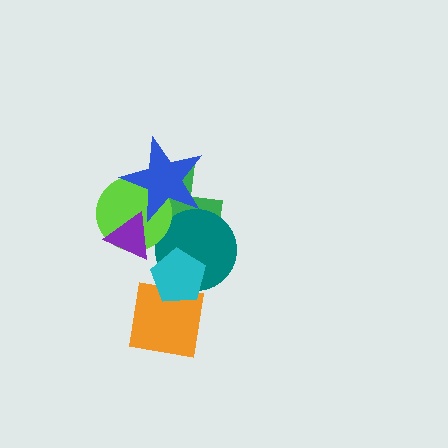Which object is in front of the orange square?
The cyan pentagon is in front of the orange square.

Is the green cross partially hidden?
Yes, it is partially covered by another shape.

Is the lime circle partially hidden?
Yes, it is partially covered by another shape.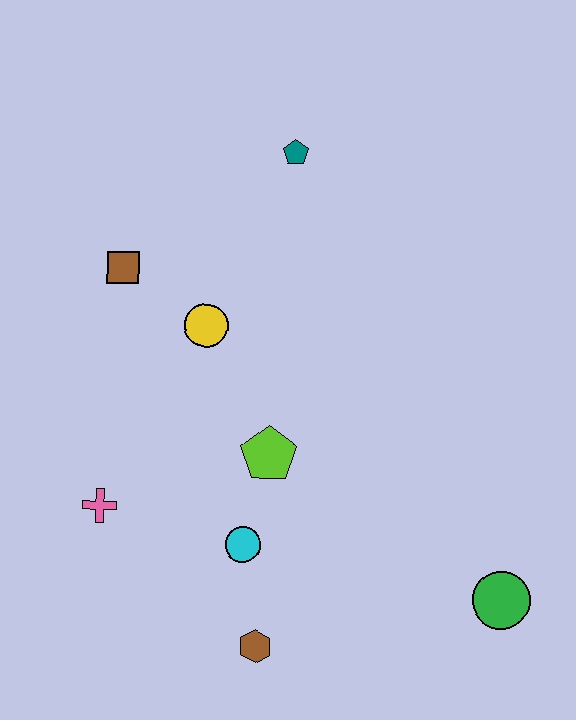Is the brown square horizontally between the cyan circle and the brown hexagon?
No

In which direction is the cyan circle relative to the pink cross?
The cyan circle is to the right of the pink cross.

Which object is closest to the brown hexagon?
The cyan circle is closest to the brown hexagon.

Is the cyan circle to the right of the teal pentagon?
No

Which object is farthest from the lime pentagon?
The teal pentagon is farthest from the lime pentagon.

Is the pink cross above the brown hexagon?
Yes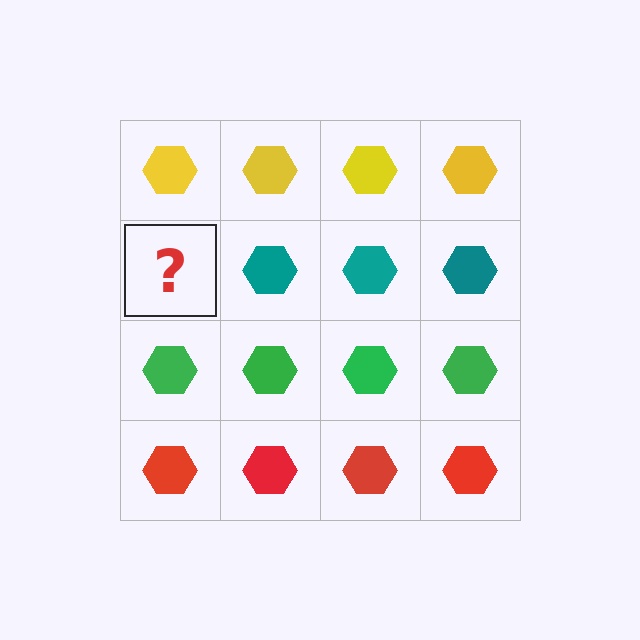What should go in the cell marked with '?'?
The missing cell should contain a teal hexagon.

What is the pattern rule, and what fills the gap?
The rule is that each row has a consistent color. The gap should be filled with a teal hexagon.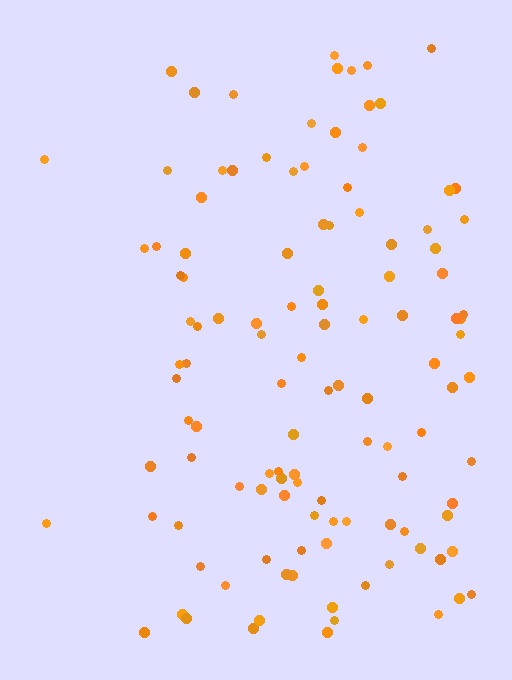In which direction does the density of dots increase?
From left to right, with the right side densest.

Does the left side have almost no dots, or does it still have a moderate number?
Still a moderate number, just noticeably fewer than the right.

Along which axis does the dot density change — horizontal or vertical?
Horizontal.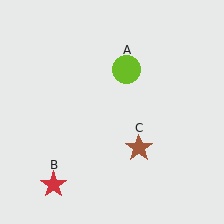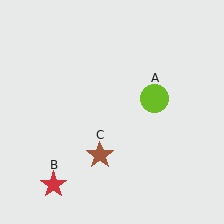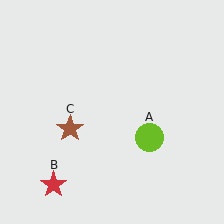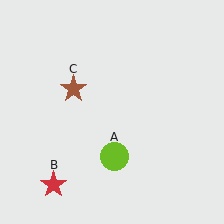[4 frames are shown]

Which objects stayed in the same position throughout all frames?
Red star (object B) remained stationary.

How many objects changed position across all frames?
2 objects changed position: lime circle (object A), brown star (object C).